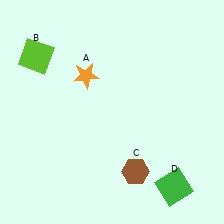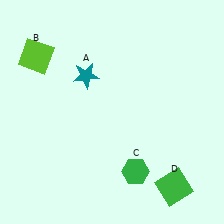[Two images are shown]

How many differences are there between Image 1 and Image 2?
There are 2 differences between the two images.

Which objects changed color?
A changed from orange to teal. C changed from brown to green.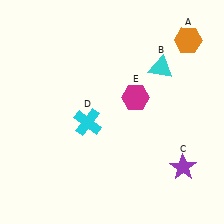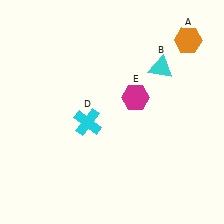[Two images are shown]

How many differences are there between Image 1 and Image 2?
There is 1 difference between the two images.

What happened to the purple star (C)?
The purple star (C) was removed in Image 2. It was in the bottom-right area of Image 1.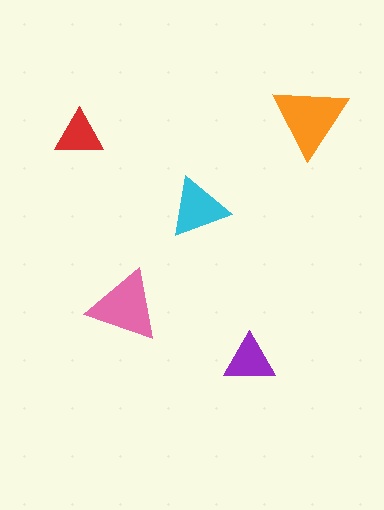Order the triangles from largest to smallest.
the orange one, the pink one, the cyan one, the purple one, the red one.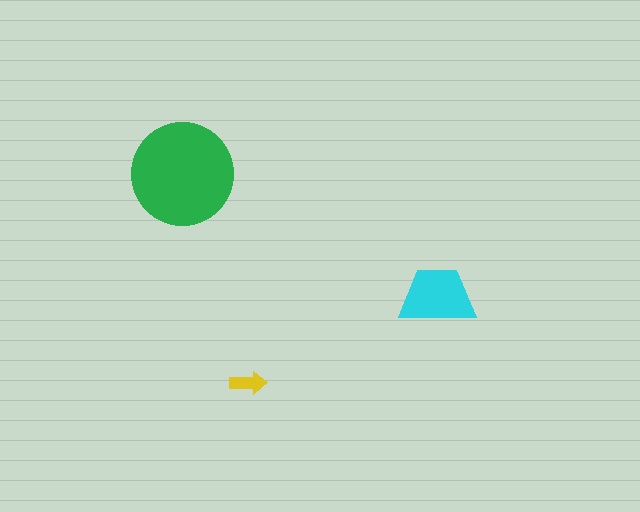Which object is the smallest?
The yellow arrow.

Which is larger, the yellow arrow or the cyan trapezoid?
The cyan trapezoid.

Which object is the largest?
The green circle.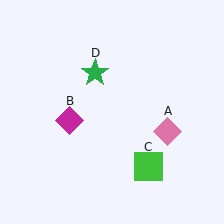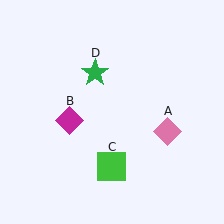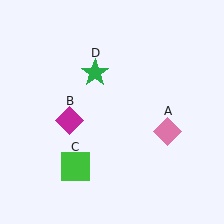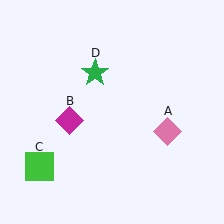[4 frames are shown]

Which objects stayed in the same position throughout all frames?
Pink diamond (object A) and magenta diamond (object B) and green star (object D) remained stationary.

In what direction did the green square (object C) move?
The green square (object C) moved left.